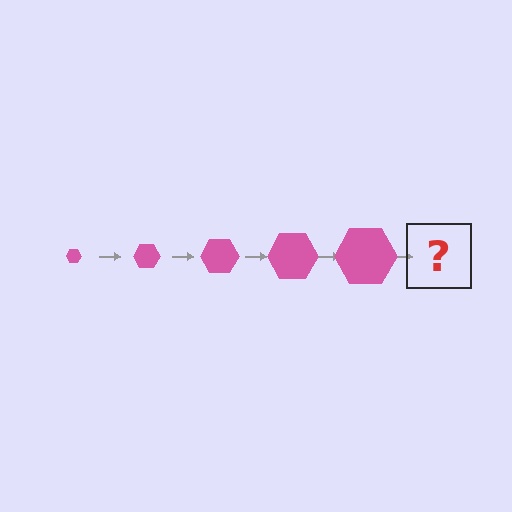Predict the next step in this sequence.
The next step is a pink hexagon, larger than the previous one.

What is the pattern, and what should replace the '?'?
The pattern is that the hexagon gets progressively larger each step. The '?' should be a pink hexagon, larger than the previous one.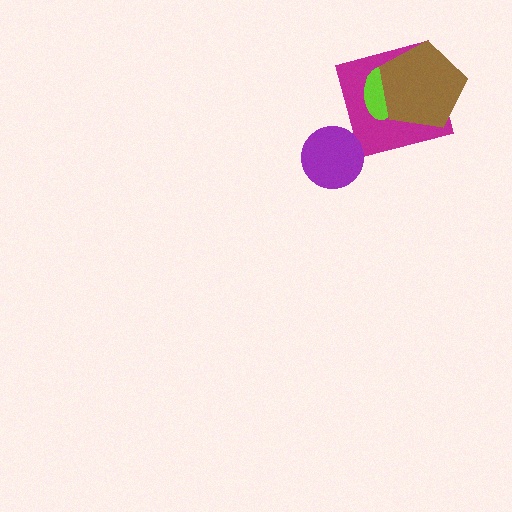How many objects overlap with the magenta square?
2 objects overlap with the magenta square.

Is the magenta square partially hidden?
Yes, it is partially covered by another shape.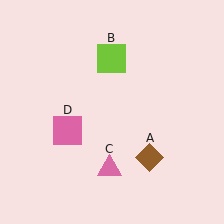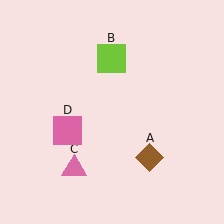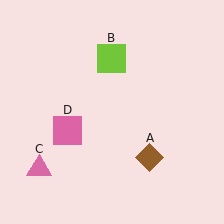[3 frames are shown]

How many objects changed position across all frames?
1 object changed position: pink triangle (object C).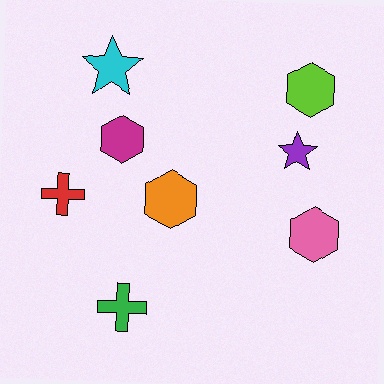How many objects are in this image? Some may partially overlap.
There are 8 objects.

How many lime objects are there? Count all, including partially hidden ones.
There is 1 lime object.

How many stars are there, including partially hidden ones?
There are 2 stars.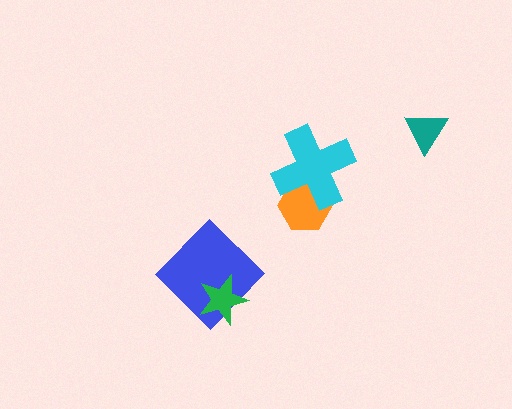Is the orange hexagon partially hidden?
Yes, it is partially covered by another shape.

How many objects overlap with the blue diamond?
1 object overlaps with the blue diamond.